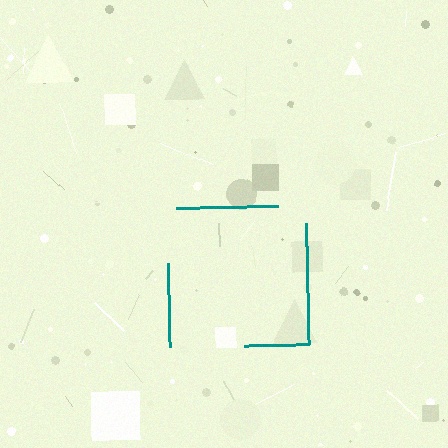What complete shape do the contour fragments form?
The contour fragments form a square.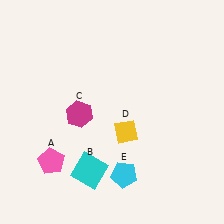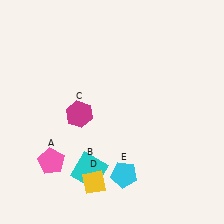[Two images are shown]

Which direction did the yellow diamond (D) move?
The yellow diamond (D) moved down.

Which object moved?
The yellow diamond (D) moved down.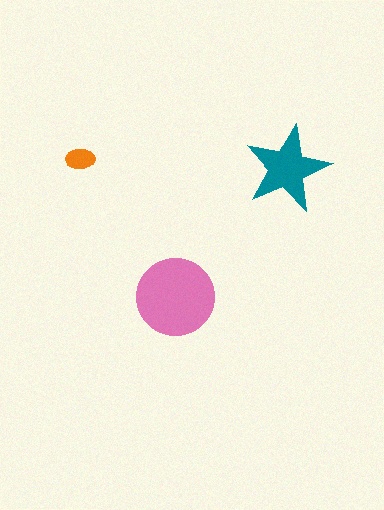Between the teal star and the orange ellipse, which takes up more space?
The teal star.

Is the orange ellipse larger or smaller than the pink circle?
Smaller.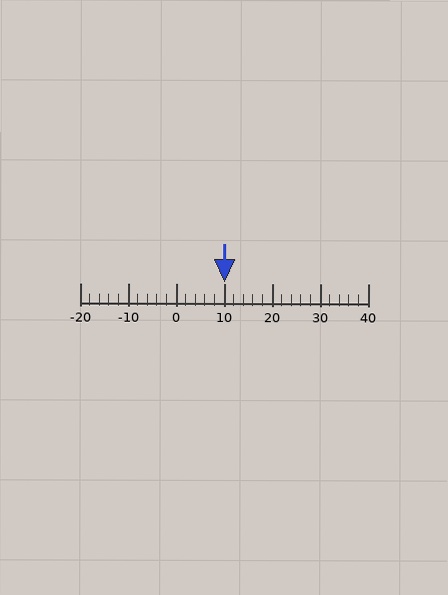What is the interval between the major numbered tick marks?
The major tick marks are spaced 10 units apart.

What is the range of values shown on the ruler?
The ruler shows values from -20 to 40.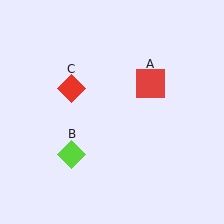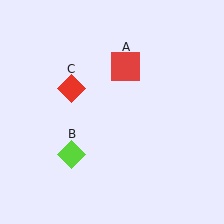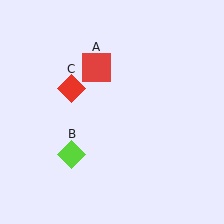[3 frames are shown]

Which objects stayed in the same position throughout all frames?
Lime diamond (object B) and red diamond (object C) remained stationary.